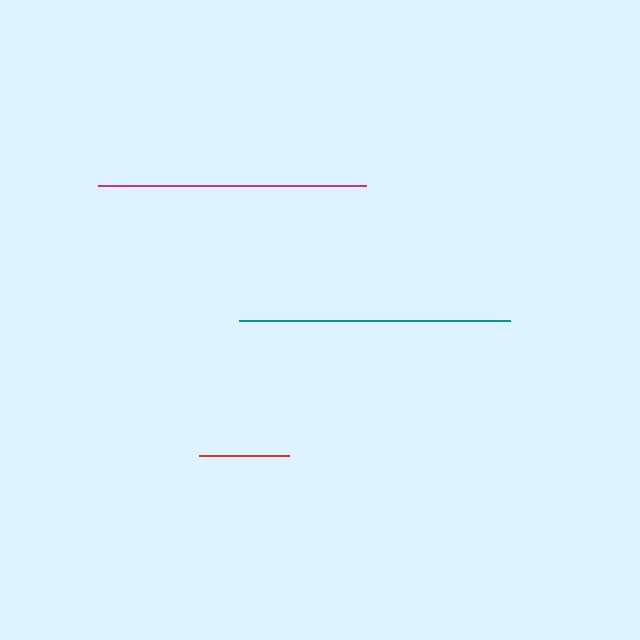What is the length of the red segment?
The red segment is approximately 91 pixels long.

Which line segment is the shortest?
The red line is the shortest at approximately 91 pixels.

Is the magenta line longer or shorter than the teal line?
The teal line is longer than the magenta line.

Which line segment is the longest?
The teal line is the longest at approximately 271 pixels.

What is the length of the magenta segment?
The magenta segment is approximately 268 pixels long.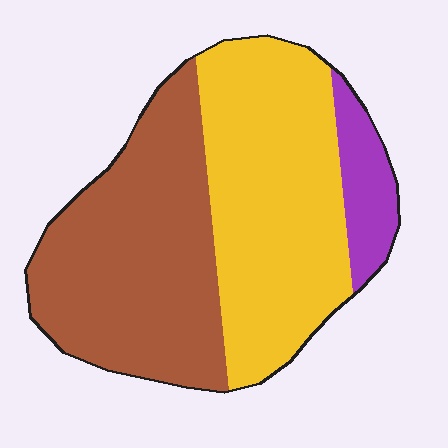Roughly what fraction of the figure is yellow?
Yellow covers about 45% of the figure.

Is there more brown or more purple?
Brown.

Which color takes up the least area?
Purple, at roughly 10%.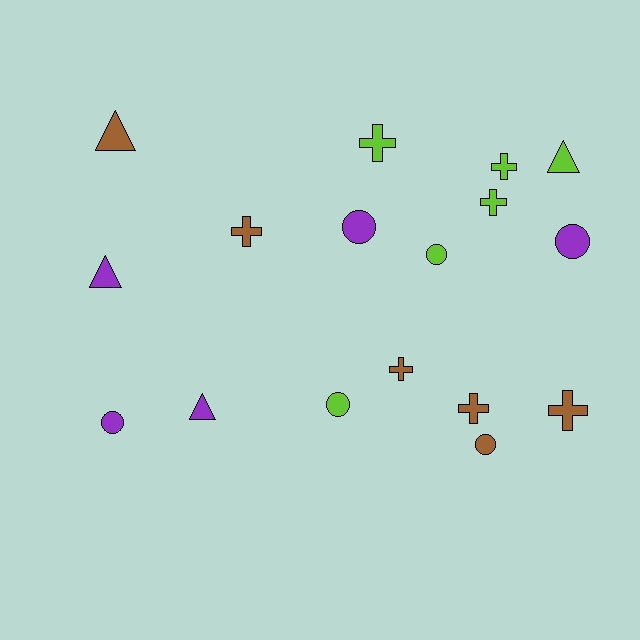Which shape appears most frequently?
Cross, with 7 objects.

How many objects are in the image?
There are 17 objects.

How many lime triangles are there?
There is 1 lime triangle.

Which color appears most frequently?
Brown, with 6 objects.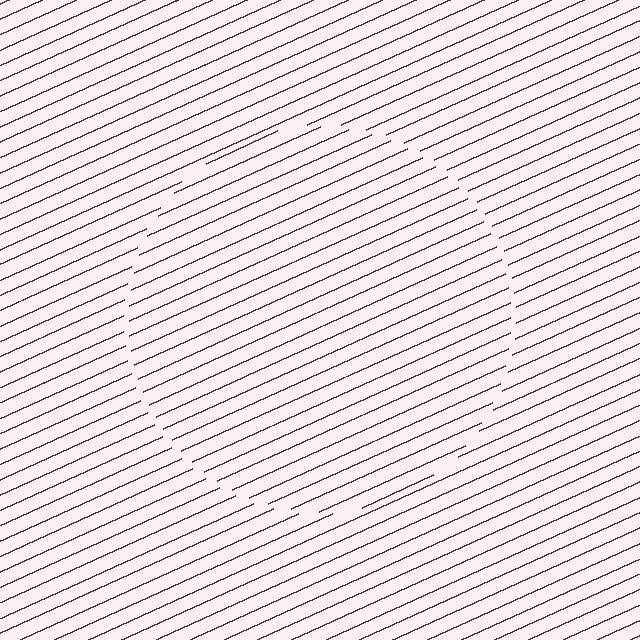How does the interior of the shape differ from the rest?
The interior of the shape contains the same grating, shifted by half a period — the contour is defined by the phase discontinuity where line-ends from the inner and outer gratings abut.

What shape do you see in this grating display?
An illusory circle. The interior of the shape contains the same grating, shifted by half a period — the contour is defined by the phase discontinuity where line-ends from the inner and outer gratings abut.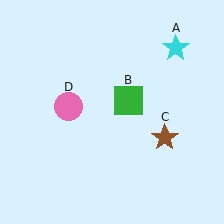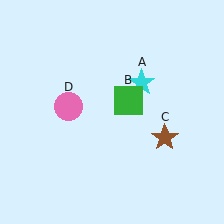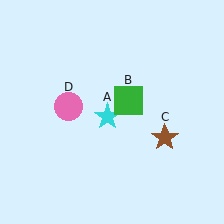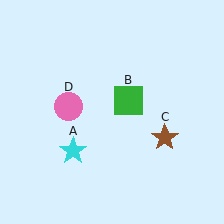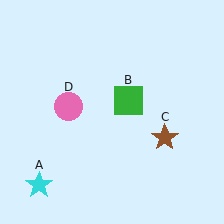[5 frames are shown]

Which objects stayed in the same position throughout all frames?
Green square (object B) and brown star (object C) and pink circle (object D) remained stationary.